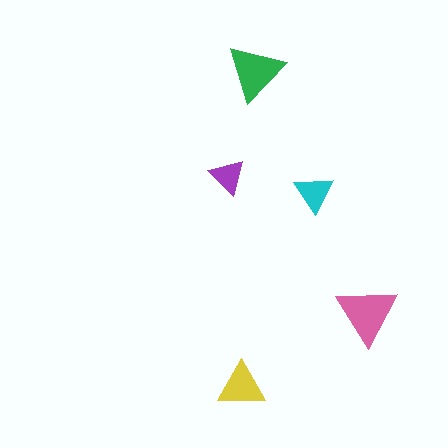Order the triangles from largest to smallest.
the pink one, the green one, the yellow one, the cyan one, the purple one.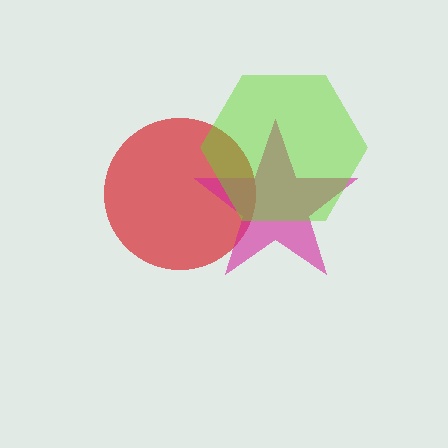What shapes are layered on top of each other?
The layered shapes are: a red circle, a magenta star, a lime hexagon.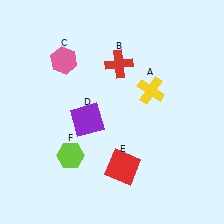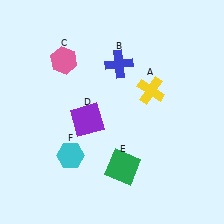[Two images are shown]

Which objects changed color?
B changed from red to blue. E changed from red to green. F changed from lime to cyan.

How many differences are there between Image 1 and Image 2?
There are 3 differences between the two images.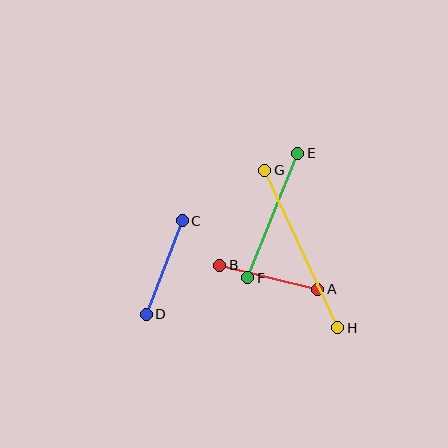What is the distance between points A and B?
The distance is approximately 101 pixels.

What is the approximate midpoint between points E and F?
The midpoint is at approximately (273, 215) pixels.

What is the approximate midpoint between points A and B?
The midpoint is at approximately (269, 277) pixels.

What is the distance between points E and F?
The distance is approximately 134 pixels.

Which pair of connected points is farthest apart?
Points G and H are farthest apart.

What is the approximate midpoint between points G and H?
The midpoint is at approximately (301, 249) pixels.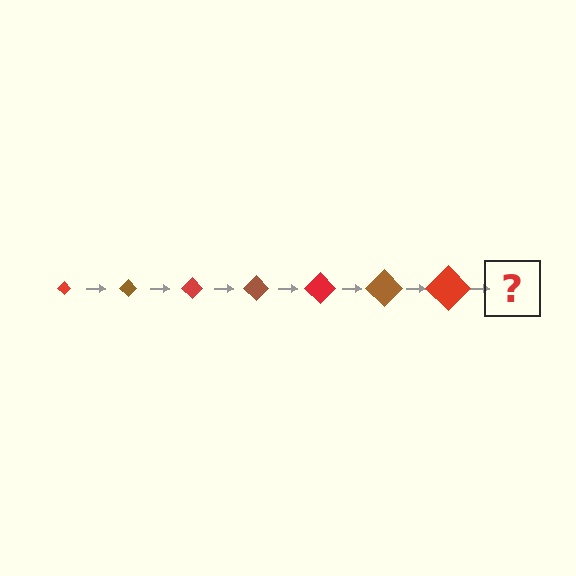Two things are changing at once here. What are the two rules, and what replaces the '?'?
The two rules are that the diamond grows larger each step and the color cycles through red and brown. The '?' should be a brown diamond, larger than the previous one.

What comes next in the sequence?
The next element should be a brown diamond, larger than the previous one.